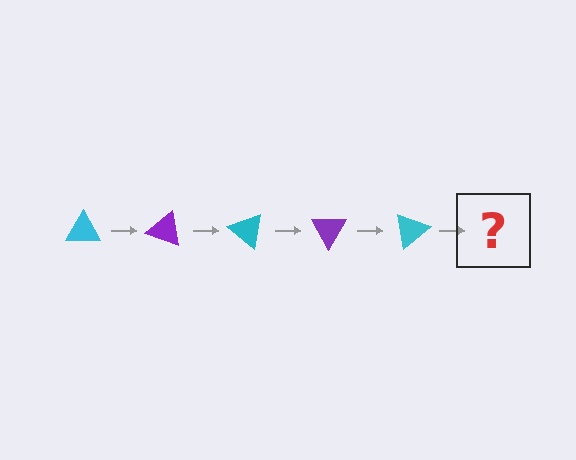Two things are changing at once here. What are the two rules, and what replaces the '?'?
The two rules are that it rotates 20 degrees each step and the color cycles through cyan and purple. The '?' should be a purple triangle, rotated 100 degrees from the start.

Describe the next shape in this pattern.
It should be a purple triangle, rotated 100 degrees from the start.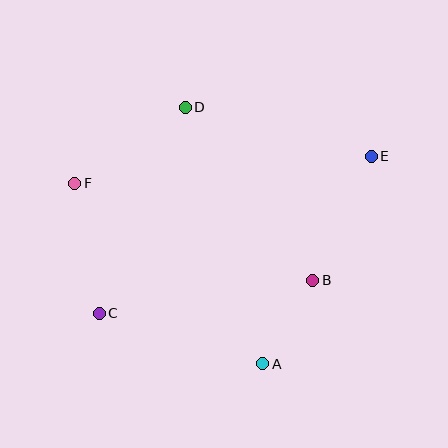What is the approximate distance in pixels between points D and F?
The distance between D and F is approximately 134 pixels.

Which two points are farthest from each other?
Points C and E are farthest from each other.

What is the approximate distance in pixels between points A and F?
The distance between A and F is approximately 261 pixels.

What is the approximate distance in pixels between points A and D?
The distance between A and D is approximately 268 pixels.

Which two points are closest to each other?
Points A and B are closest to each other.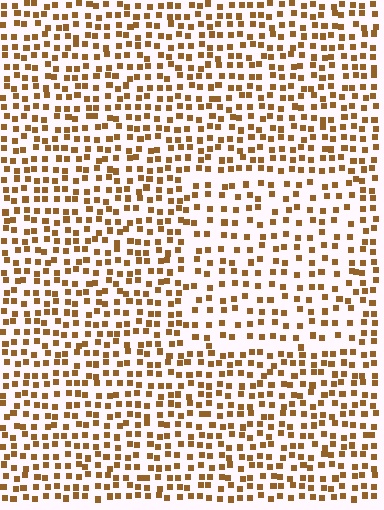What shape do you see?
I see a rectangle.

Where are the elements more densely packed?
The elements are more densely packed outside the rectangle boundary.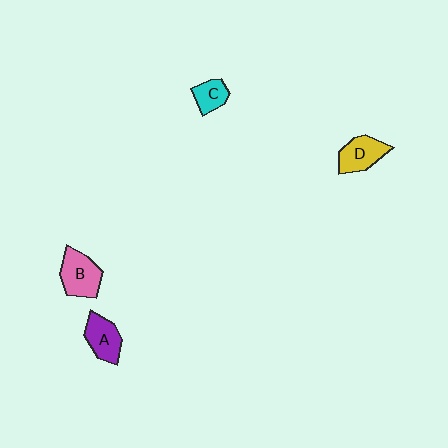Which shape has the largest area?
Shape B (pink).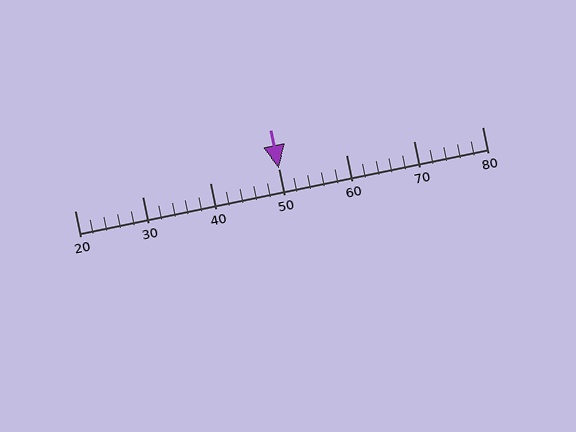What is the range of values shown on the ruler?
The ruler shows values from 20 to 80.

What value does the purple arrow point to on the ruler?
The purple arrow points to approximately 50.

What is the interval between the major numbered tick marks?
The major tick marks are spaced 10 units apart.